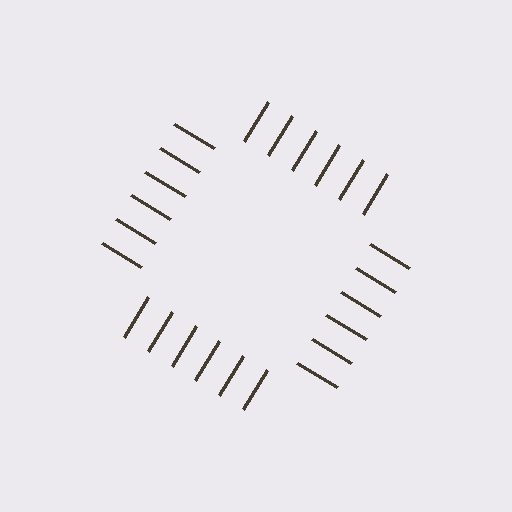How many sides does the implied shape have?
4 sides — the line-ends trace a square.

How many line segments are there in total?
24 — 6 along each of the 4 edges.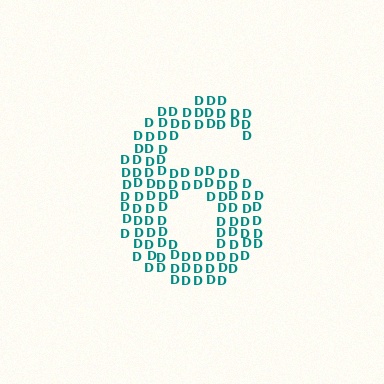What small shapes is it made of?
It is made of small letter D's.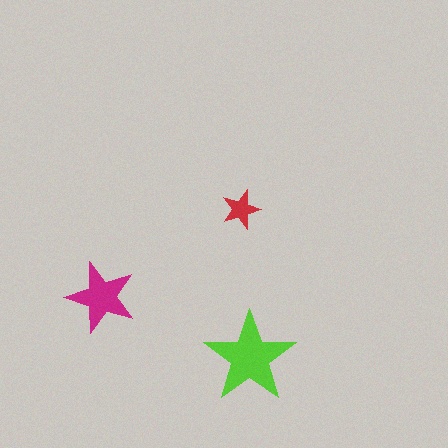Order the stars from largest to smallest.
the lime one, the magenta one, the red one.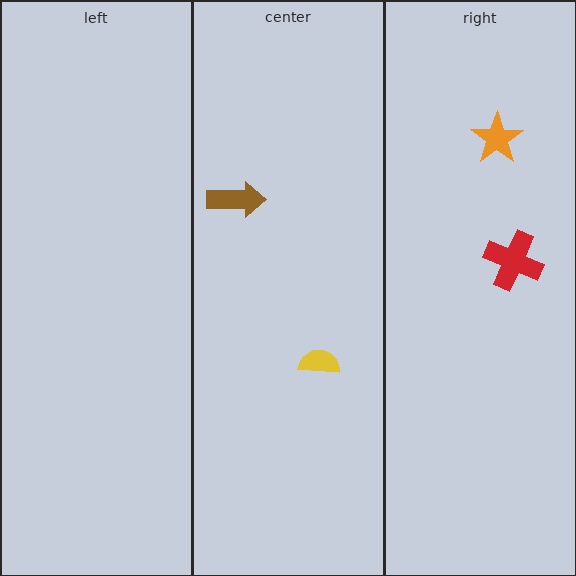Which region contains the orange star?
The right region.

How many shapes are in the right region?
2.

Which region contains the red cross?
The right region.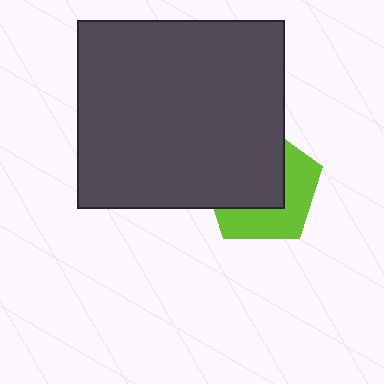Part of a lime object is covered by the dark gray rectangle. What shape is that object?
It is a pentagon.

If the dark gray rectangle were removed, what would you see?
You would see the complete lime pentagon.